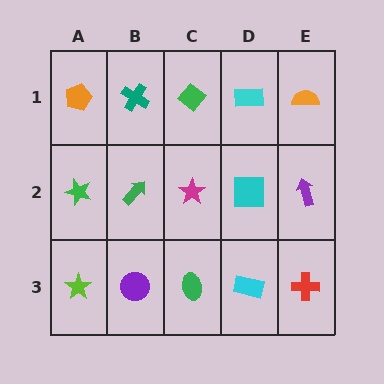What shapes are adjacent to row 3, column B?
A green arrow (row 2, column B), a lime star (row 3, column A), a green ellipse (row 3, column C).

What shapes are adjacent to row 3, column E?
A purple arrow (row 2, column E), a cyan rectangle (row 3, column D).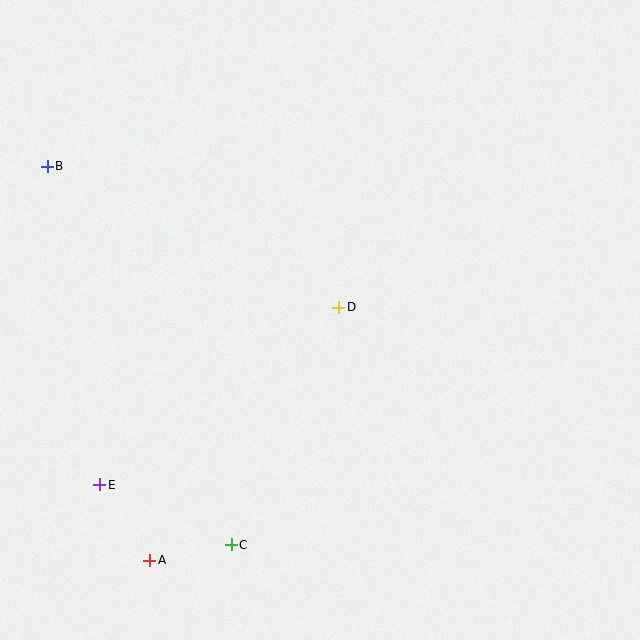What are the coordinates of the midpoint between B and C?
The midpoint between B and C is at (139, 356).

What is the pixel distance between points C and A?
The distance between C and A is 83 pixels.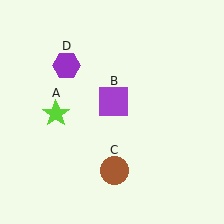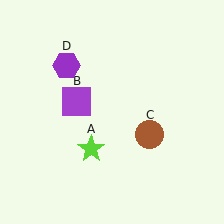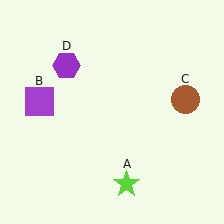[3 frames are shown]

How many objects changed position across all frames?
3 objects changed position: lime star (object A), purple square (object B), brown circle (object C).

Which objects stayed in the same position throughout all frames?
Purple hexagon (object D) remained stationary.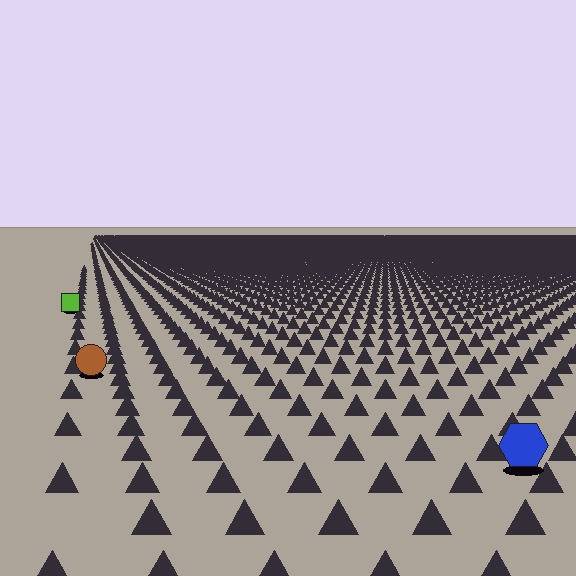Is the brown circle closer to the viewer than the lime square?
Yes. The brown circle is closer — you can tell from the texture gradient: the ground texture is coarser near it.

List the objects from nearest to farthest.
From nearest to farthest: the blue hexagon, the brown circle, the lime square.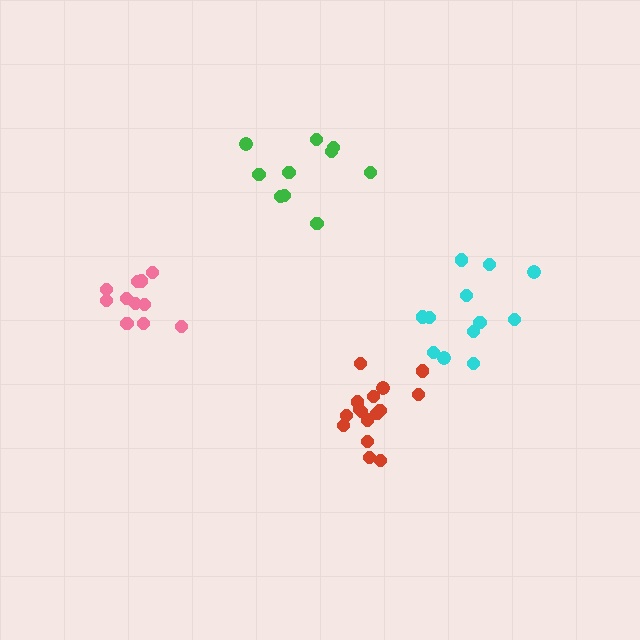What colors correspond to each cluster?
The clusters are colored: cyan, red, green, pink.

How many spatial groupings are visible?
There are 4 spatial groupings.